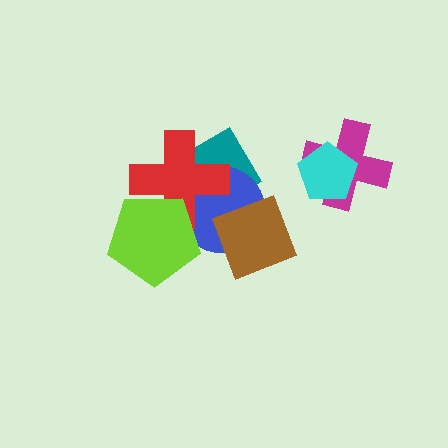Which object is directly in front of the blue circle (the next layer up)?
The red cross is directly in front of the blue circle.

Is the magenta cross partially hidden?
Yes, it is partially covered by another shape.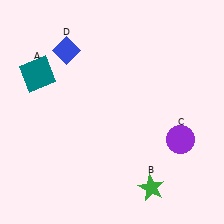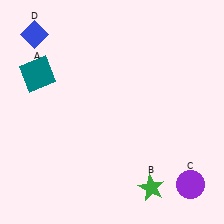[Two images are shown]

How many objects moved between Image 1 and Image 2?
2 objects moved between the two images.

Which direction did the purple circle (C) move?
The purple circle (C) moved down.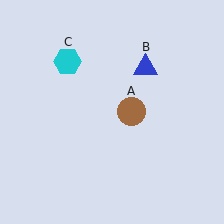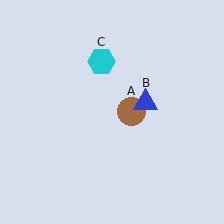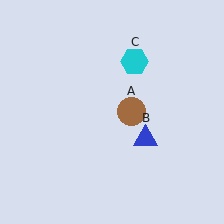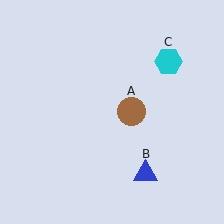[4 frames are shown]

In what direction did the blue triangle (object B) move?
The blue triangle (object B) moved down.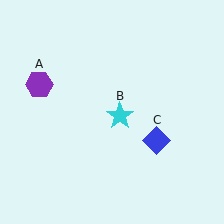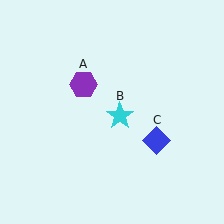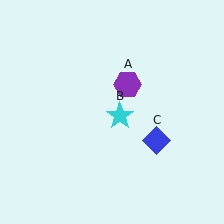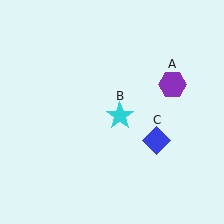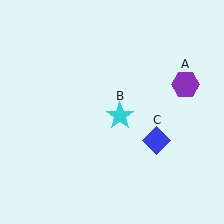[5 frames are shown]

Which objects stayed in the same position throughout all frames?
Cyan star (object B) and blue diamond (object C) remained stationary.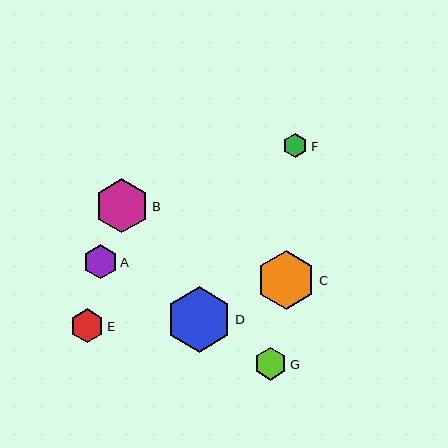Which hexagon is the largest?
Hexagon D is the largest with a size of approximately 66 pixels.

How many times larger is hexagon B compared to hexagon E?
Hexagon B is approximately 1.6 times the size of hexagon E.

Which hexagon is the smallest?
Hexagon F is the smallest with a size of approximately 24 pixels.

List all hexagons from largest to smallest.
From largest to smallest: D, C, B, E, A, G, F.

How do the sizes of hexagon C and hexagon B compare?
Hexagon C and hexagon B are approximately the same size.